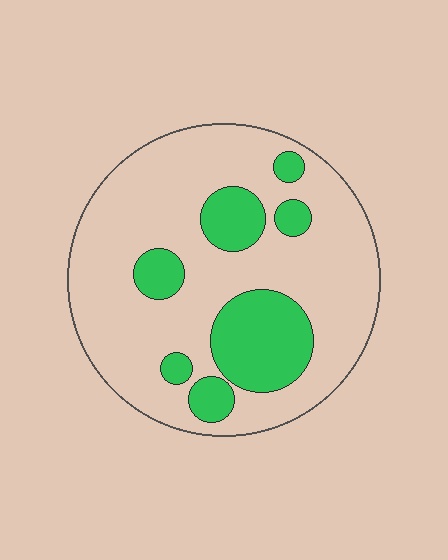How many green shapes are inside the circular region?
7.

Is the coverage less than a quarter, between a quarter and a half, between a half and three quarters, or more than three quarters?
Less than a quarter.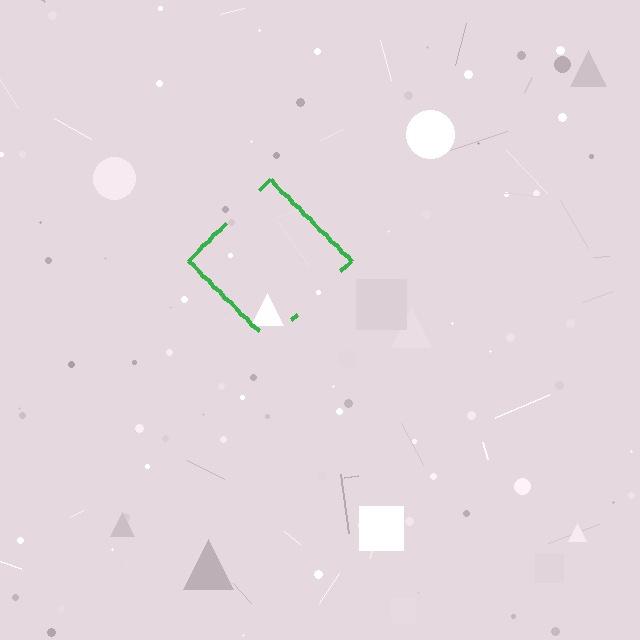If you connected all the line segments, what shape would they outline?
They would outline a diamond.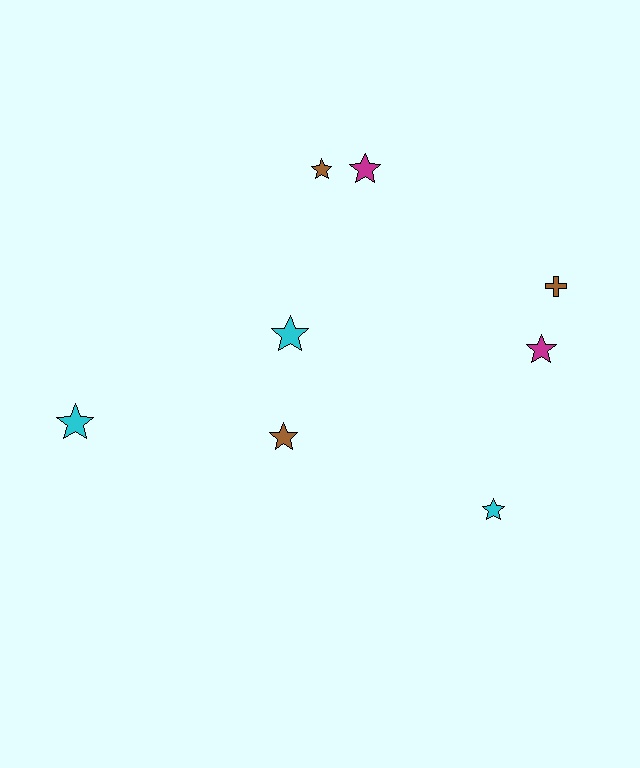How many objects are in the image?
There are 8 objects.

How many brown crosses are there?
There is 1 brown cross.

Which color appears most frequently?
Cyan, with 3 objects.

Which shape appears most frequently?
Star, with 7 objects.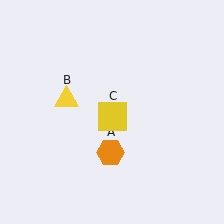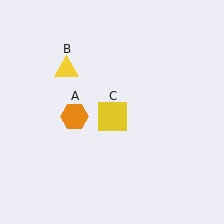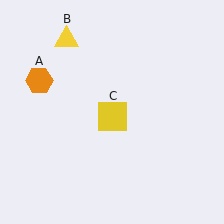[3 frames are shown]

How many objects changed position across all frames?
2 objects changed position: orange hexagon (object A), yellow triangle (object B).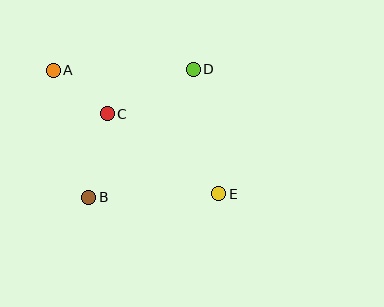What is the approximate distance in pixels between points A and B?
The distance between A and B is approximately 132 pixels.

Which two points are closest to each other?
Points A and C are closest to each other.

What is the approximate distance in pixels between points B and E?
The distance between B and E is approximately 130 pixels.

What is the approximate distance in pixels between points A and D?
The distance between A and D is approximately 140 pixels.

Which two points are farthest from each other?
Points A and E are farthest from each other.